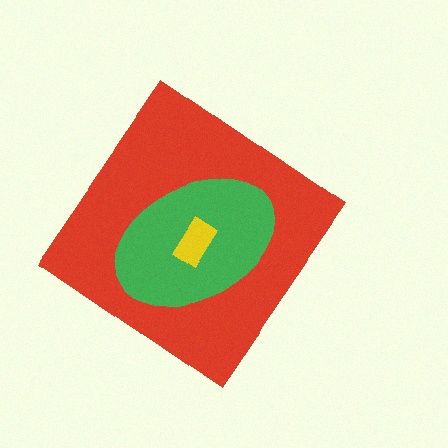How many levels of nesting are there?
3.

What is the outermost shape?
The red diamond.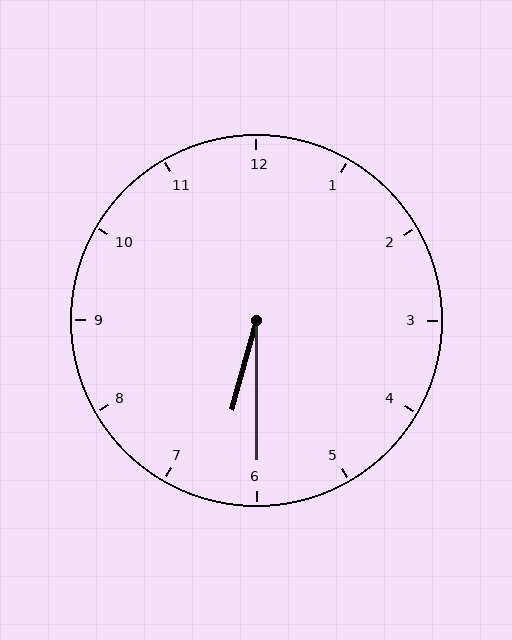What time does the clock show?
6:30.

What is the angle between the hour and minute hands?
Approximately 15 degrees.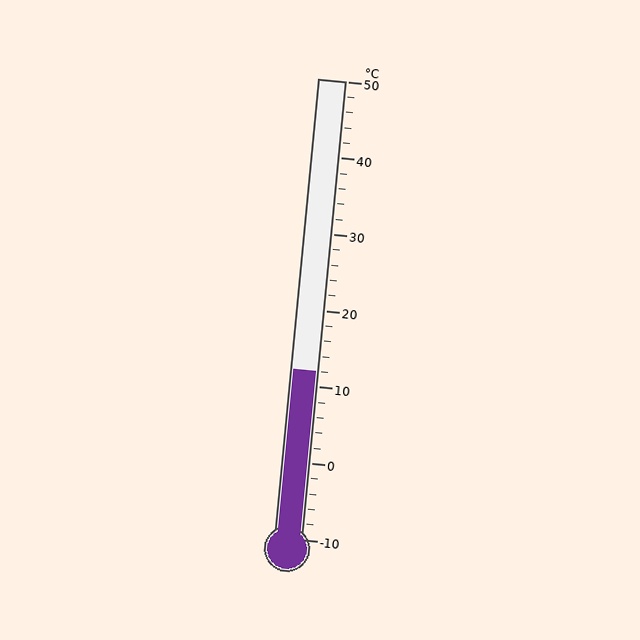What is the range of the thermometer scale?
The thermometer scale ranges from -10°C to 50°C.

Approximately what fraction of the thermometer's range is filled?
The thermometer is filled to approximately 35% of its range.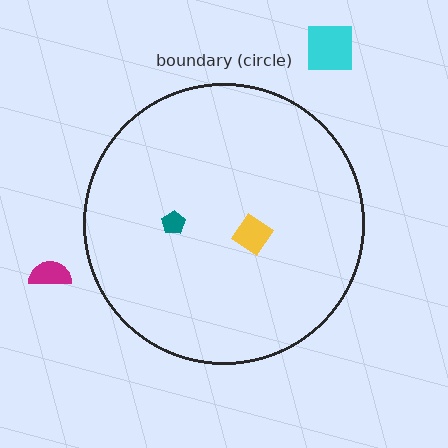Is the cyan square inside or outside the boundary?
Outside.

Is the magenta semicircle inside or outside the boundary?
Outside.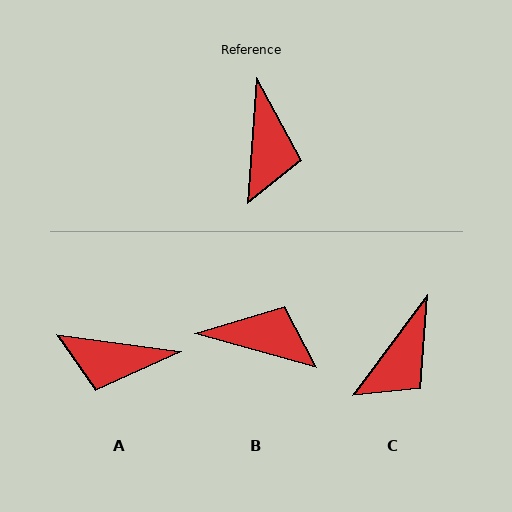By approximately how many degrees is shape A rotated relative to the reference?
Approximately 93 degrees clockwise.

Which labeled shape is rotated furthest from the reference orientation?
A, about 93 degrees away.